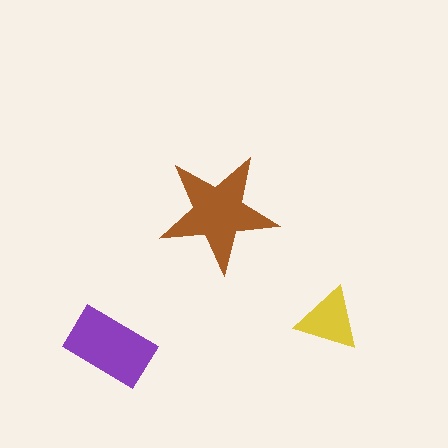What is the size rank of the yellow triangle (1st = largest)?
3rd.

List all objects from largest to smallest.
The brown star, the purple rectangle, the yellow triangle.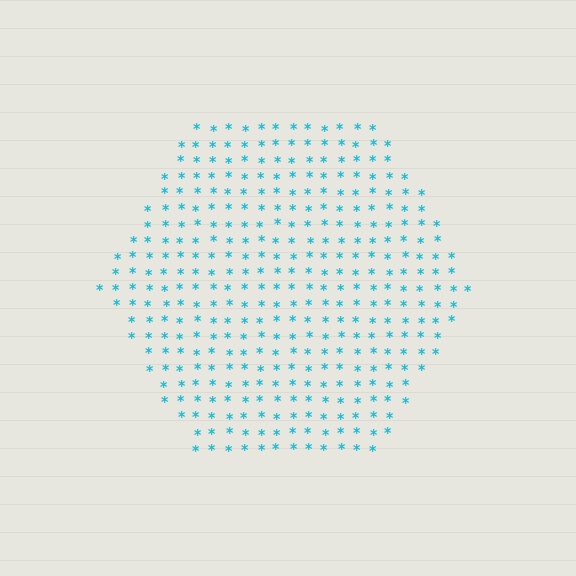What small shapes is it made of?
It is made of small asterisks.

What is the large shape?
The large shape is a hexagon.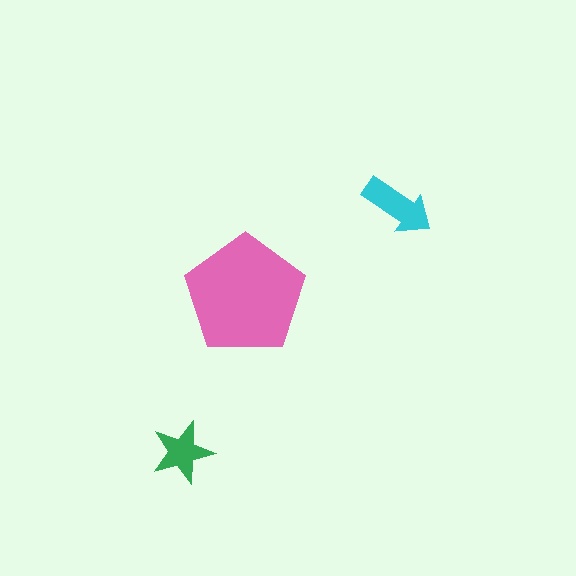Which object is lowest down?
The green star is bottommost.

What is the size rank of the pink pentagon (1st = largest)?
1st.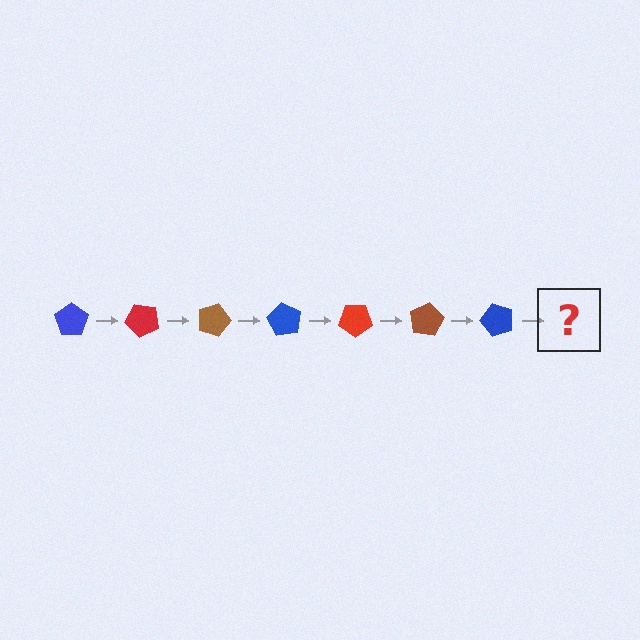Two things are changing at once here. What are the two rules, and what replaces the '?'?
The two rules are that it rotates 45 degrees each step and the color cycles through blue, red, and brown. The '?' should be a red pentagon, rotated 315 degrees from the start.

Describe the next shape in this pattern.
It should be a red pentagon, rotated 315 degrees from the start.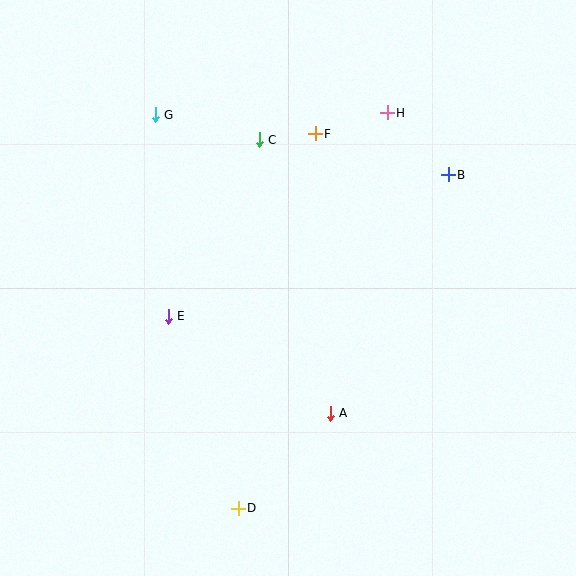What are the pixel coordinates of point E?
Point E is at (168, 316).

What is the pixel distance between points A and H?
The distance between A and H is 306 pixels.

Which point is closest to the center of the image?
Point E at (168, 316) is closest to the center.